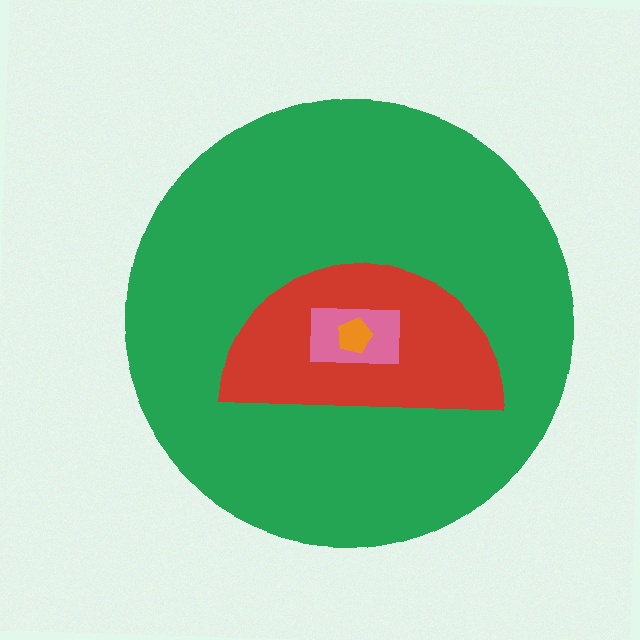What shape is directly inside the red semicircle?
The pink rectangle.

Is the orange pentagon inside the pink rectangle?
Yes.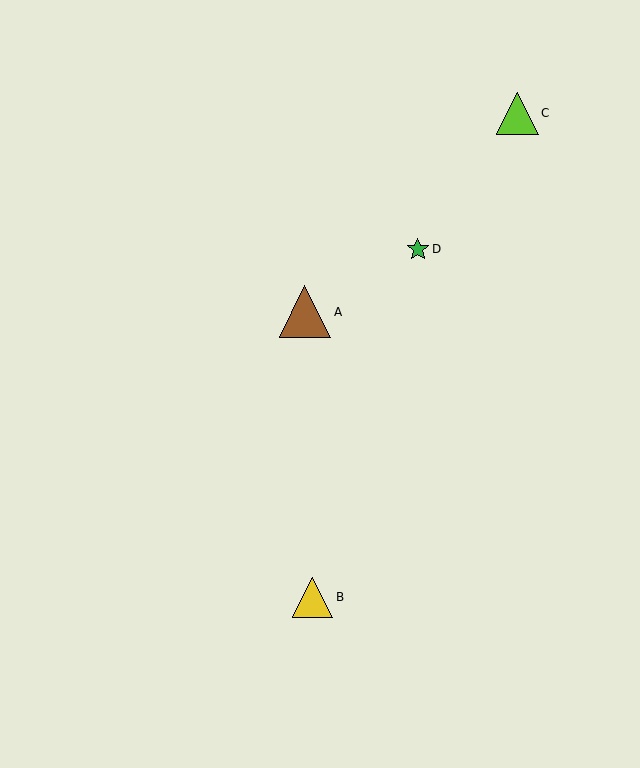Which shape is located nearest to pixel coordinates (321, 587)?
The yellow triangle (labeled B) at (313, 597) is nearest to that location.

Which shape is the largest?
The brown triangle (labeled A) is the largest.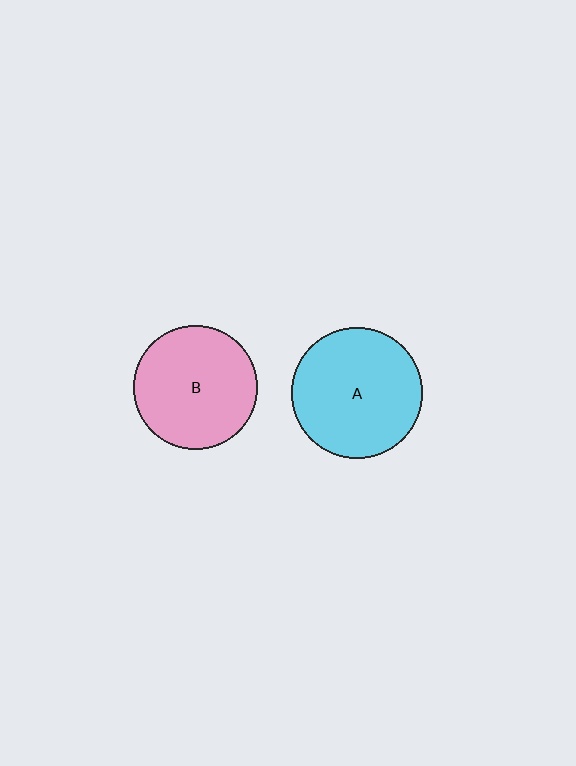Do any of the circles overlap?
No, none of the circles overlap.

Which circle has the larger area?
Circle A (cyan).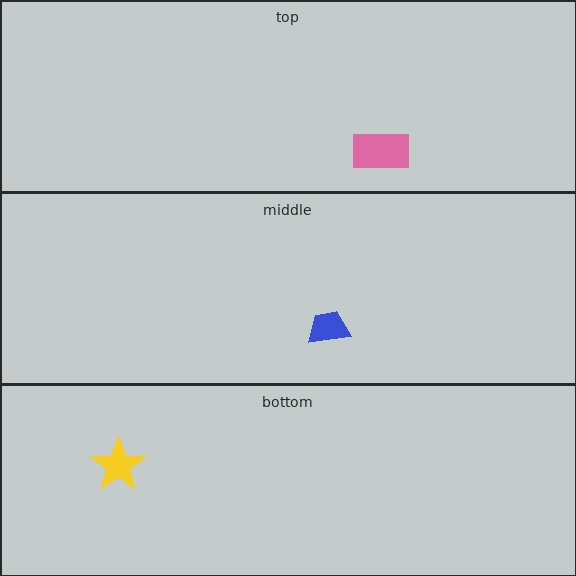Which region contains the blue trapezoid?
The middle region.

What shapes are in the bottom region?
The yellow star.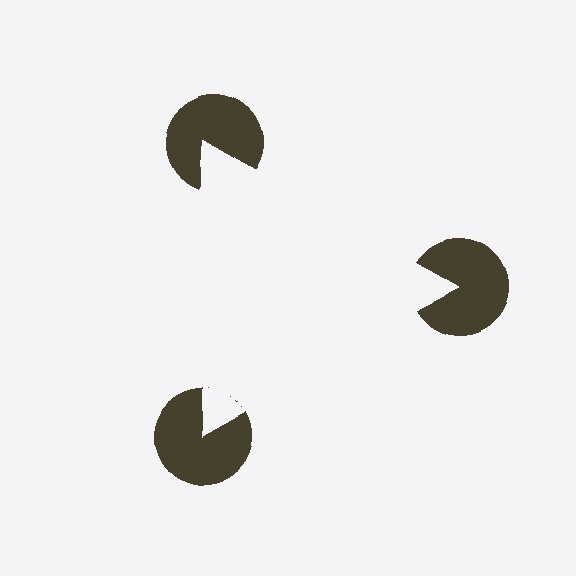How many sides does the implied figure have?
3 sides.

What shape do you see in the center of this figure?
An illusory triangle — its edges are inferred from the aligned wedge cuts in the pac-man discs, not physically drawn.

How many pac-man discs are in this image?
There are 3 — one at each vertex of the illusory triangle.